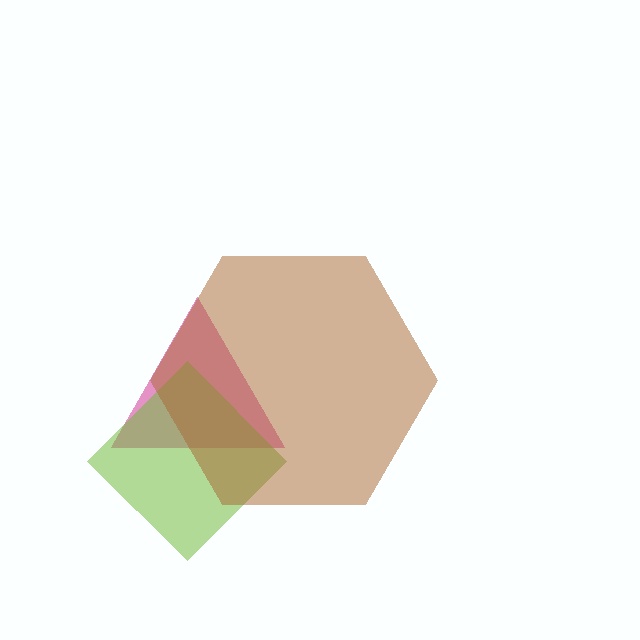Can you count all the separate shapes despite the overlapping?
Yes, there are 3 separate shapes.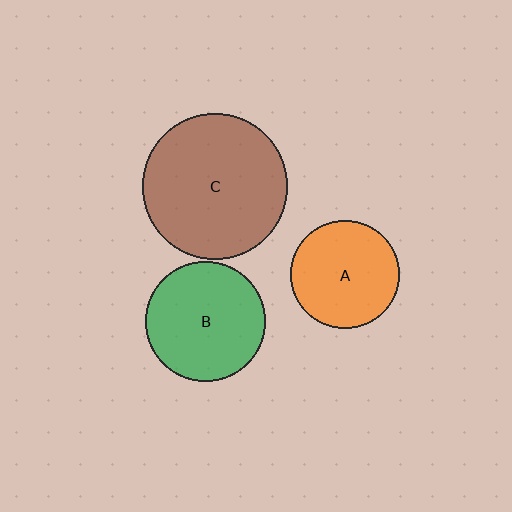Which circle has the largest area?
Circle C (brown).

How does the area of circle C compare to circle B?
Approximately 1.5 times.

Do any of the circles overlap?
No, none of the circles overlap.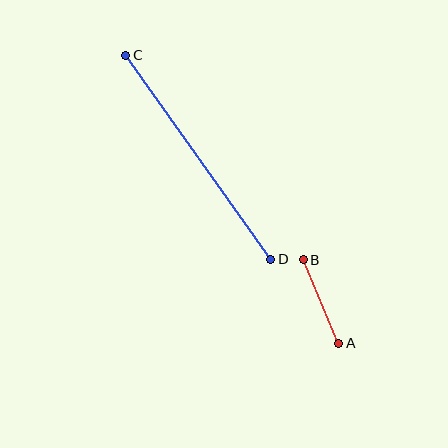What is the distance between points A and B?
The distance is approximately 91 pixels.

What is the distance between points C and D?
The distance is approximately 250 pixels.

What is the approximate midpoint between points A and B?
The midpoint is at approximately (321, 301) pixels.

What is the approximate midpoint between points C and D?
The midpoint is at approximately (198, 157) pixels.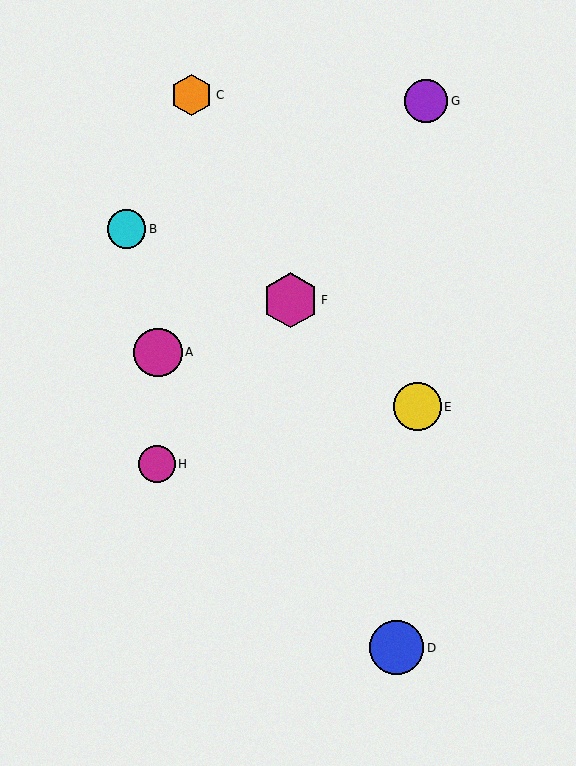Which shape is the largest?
The magenta hexagon (labeled F) is the largest.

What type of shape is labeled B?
Shape B is a cyan circle.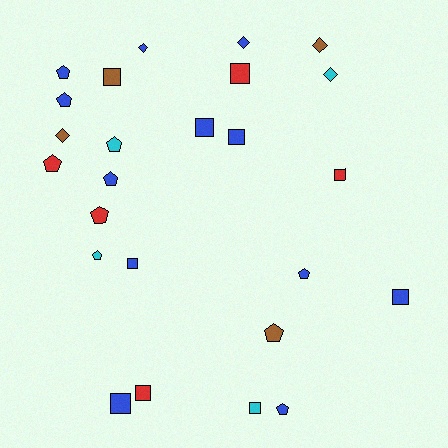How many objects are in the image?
There are 25 objects.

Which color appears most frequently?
Blue, with 12 objects.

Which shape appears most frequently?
Square, with 10 objects.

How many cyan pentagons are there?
There are 2 cyan pentagons.